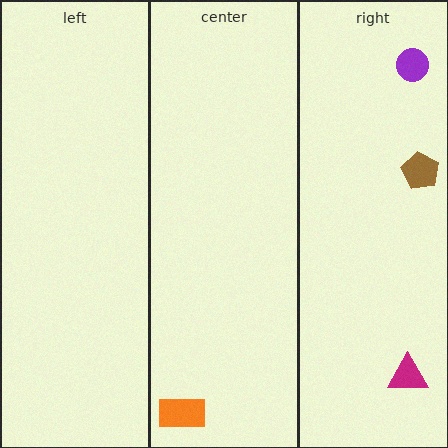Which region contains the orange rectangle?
The center region.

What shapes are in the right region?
The brown pentagon, the purple circle, the magenta triangle.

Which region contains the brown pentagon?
The right region.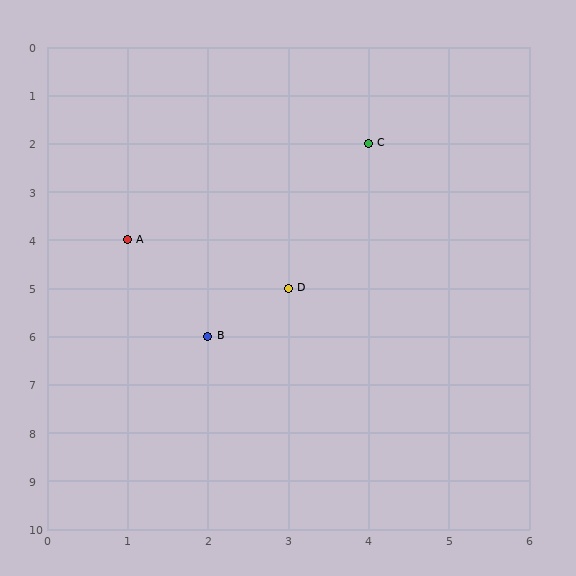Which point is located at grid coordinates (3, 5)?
Point D is at (3, 5).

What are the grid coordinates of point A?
Point A is at grid coordinates (1, 4).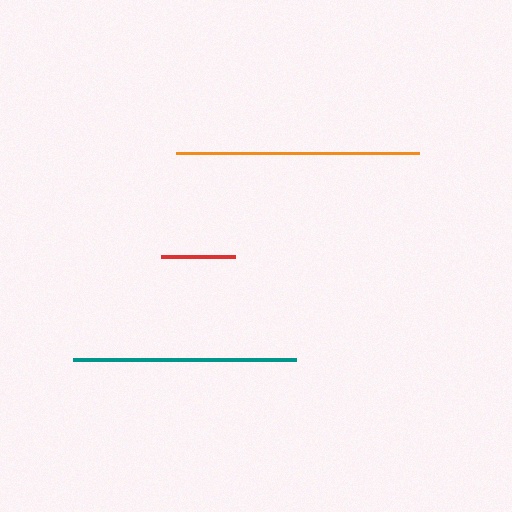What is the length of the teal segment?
The teal segment is approximately 223 pixels long.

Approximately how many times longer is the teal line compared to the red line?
The teal line is approximately 3.0 times the length of the red line.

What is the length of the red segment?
The red segment is approximately 74 pixels long.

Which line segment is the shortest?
The red line is the shortest at approximately 74 pixels.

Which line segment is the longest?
The orange line is the longest at approximately 243 pixels.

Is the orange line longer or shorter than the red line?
The orange line is longer than the red line.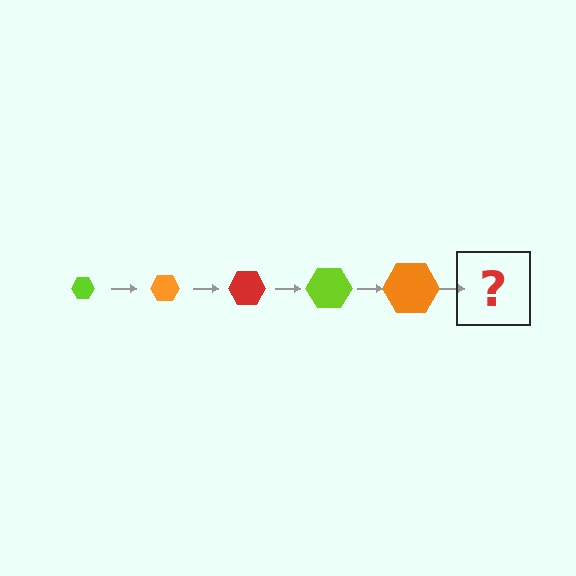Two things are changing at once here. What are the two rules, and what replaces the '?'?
The two rules are that the hexagon grows larger each step and the color cycles through lime, orange, and red. The '?' should be a red hexagon, larger than the previous one.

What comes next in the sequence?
The next element should be a red hexagon, larger than the previous one.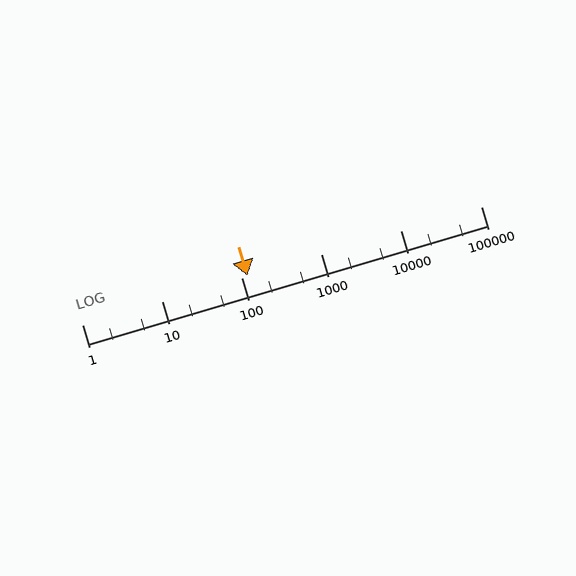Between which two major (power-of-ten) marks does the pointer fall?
The pointer is between 100 and 1000.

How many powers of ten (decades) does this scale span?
The scale spans 5 decades, from 1 to 100000.